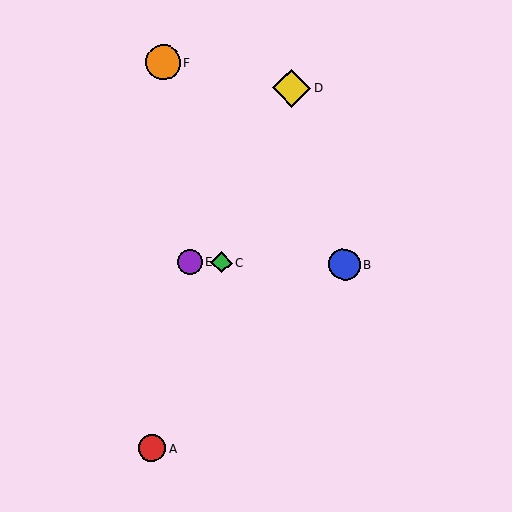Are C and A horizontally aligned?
No, C is at y≈262 and A is at y≈448.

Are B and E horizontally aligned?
Yes, both are at y≈265.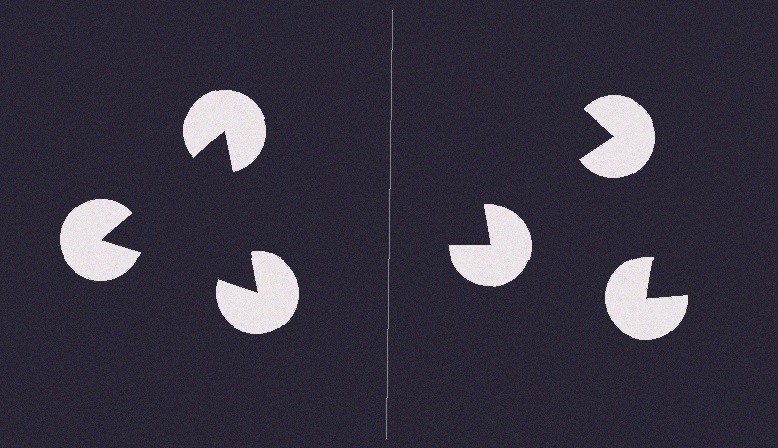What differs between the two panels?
The pac-man discs are positioned identically on both sides; only the wedge orientations differ. On the left they align to a triangle; on the right they are misaligned.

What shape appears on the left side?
An illusory triangle.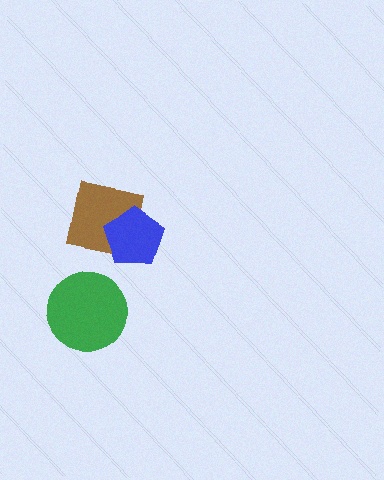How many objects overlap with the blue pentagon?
1 object overlaps with the blue pentagon.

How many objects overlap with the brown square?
1 object overlaps with the brown square.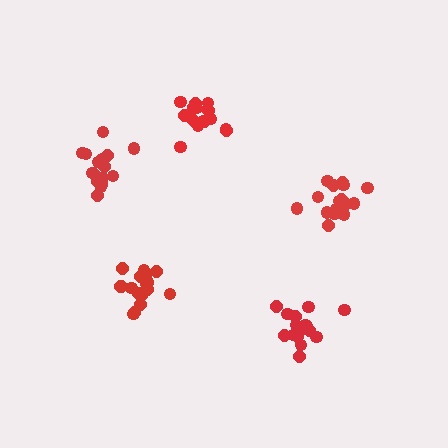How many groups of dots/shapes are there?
There are 5 groups.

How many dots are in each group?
Group 1: 17 dots, Group 2: 15 dots, Group 3: 19 dots, Group 4: 16 dots, Group 5: 18 dots (85 total).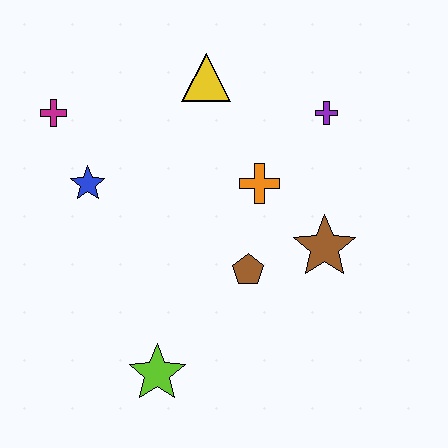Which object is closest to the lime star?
The brown pentagon is closest to the lime star.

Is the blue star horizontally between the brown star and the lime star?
No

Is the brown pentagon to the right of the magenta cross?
Yes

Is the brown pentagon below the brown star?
Yes